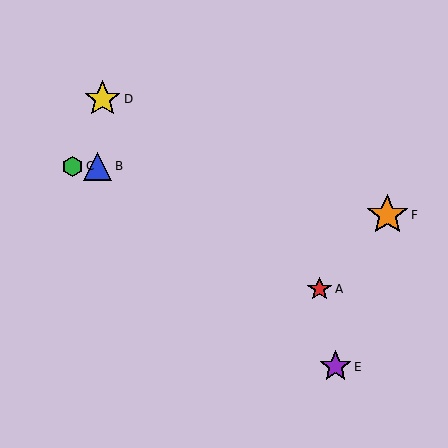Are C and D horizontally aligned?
No, C is at y≈166 and D is at y≈99.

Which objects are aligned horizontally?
Objects B, C are aligned horizontally.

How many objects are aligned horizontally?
2 objects (B, C) are aligned horizontally.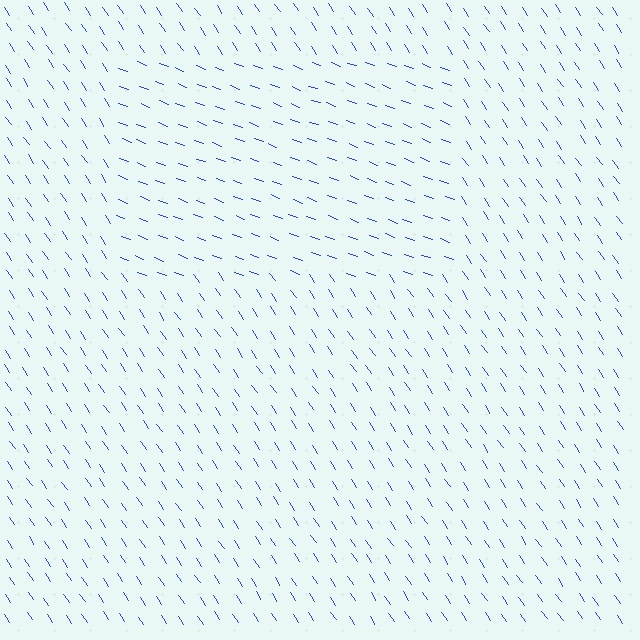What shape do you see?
I see a rectangle.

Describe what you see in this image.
The image is filled with small blue line segments. A rectangle region in the image has lines oriented differently from the surrounding lines, creating a visible texture boundary.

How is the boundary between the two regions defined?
The boundary is defined purely by a change in line orientation (approximately 36 degrees difference). All lines are the same color and thickness.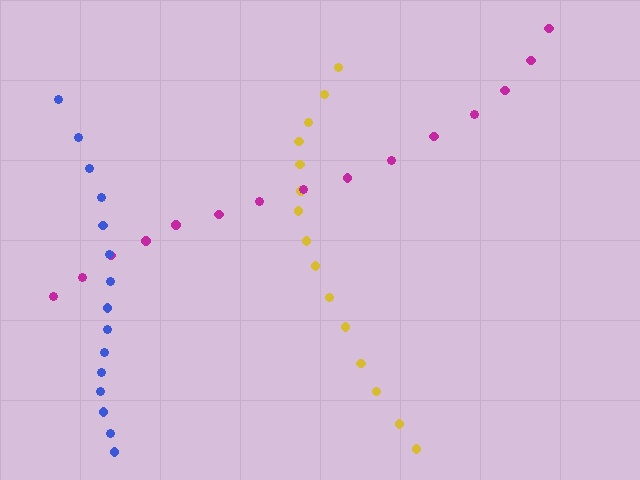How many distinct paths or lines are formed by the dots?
There are 3 distinct paths.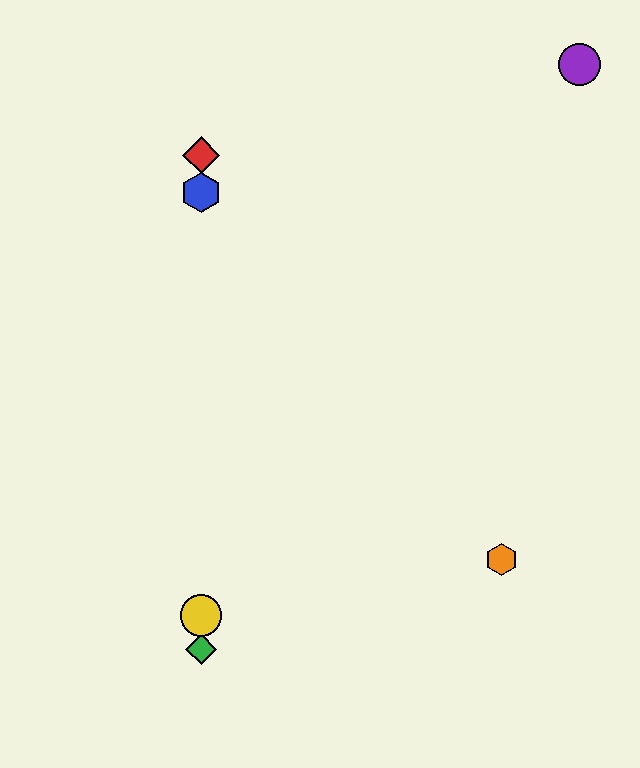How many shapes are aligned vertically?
4 shapes (the red diamond, the blue hexagon, the green diamond, the yellow circle) are aligned vertically.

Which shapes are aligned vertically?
The red diamond, the blue hexagon, the green diamond, the yellow circle are aligned vertically.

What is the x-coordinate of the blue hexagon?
The blue hexagon is at x≈201.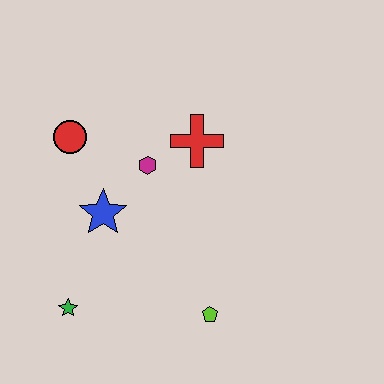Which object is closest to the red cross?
The magenta hexagon is closest to the red cross.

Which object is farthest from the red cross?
The green star is farthest from the red cross.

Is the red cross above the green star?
Yes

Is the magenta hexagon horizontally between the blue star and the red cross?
Yes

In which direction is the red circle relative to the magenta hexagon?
The red circle is to the left of the magenta hexagon.